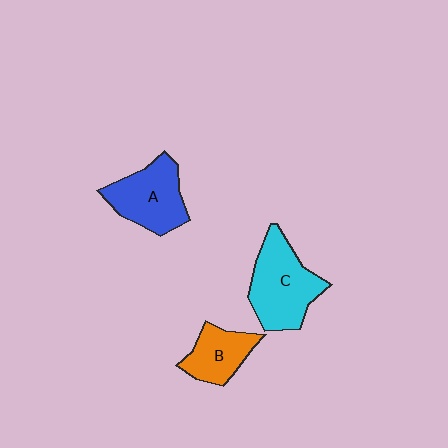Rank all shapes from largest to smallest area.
From largest to smallest: C (cyan), A (blue), B (orange).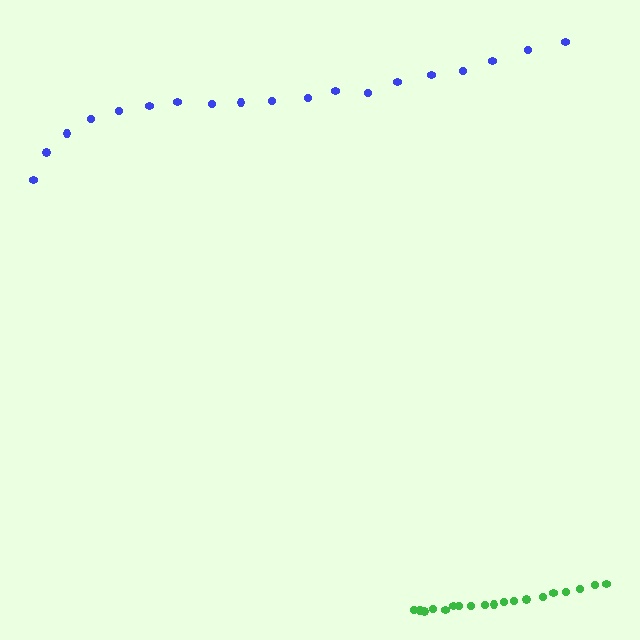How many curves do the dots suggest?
There are 2 distinct paths.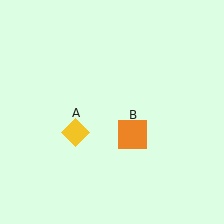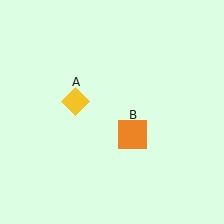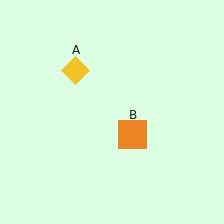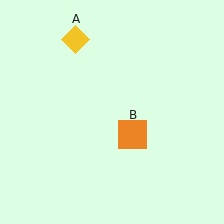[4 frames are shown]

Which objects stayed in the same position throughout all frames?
Orange square (object B) remained stationary.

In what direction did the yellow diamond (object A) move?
The yellow diamond (object A) moved up.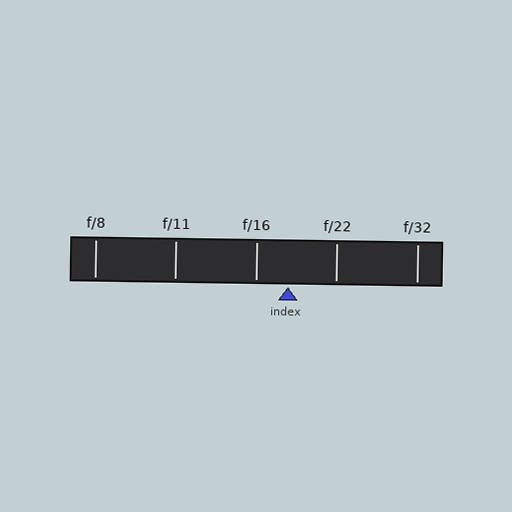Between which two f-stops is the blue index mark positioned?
The index mark is between f/16 and f/22.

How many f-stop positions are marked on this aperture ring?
There are 5 f-stop positions marked.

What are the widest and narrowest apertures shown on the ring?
The widest aperture shown is f/8 and the narrowest is f/32.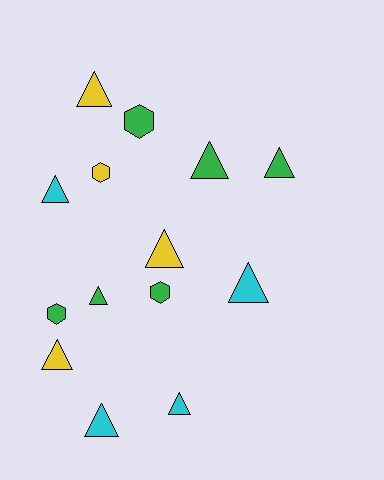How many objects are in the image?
There are 14 objects.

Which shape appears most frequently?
Triangle, with 10 objects.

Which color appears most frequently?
Green, with 6 objects.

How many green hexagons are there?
There are 3 green hexagons.